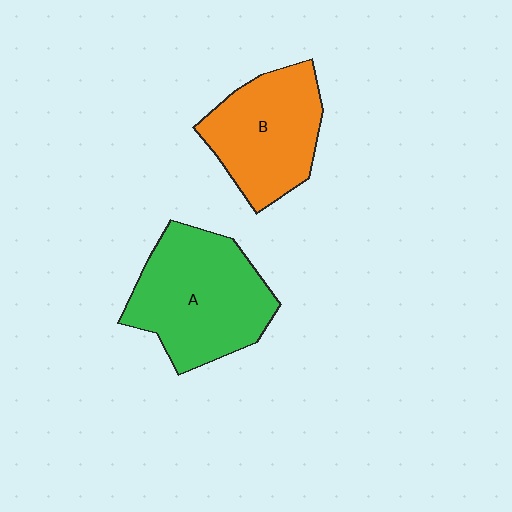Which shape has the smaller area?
Shape B (orange).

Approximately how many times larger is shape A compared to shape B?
Approximately 1.2 times.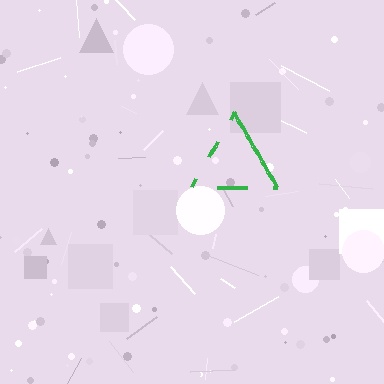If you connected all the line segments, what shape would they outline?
They would outline a triangle.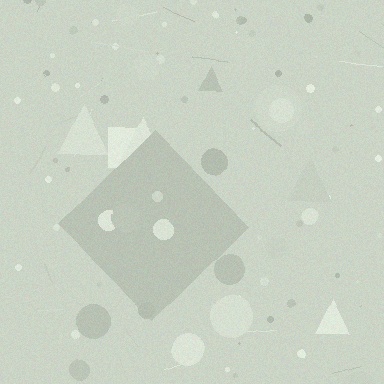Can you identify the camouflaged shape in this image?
The camouflaged shape is a diamond.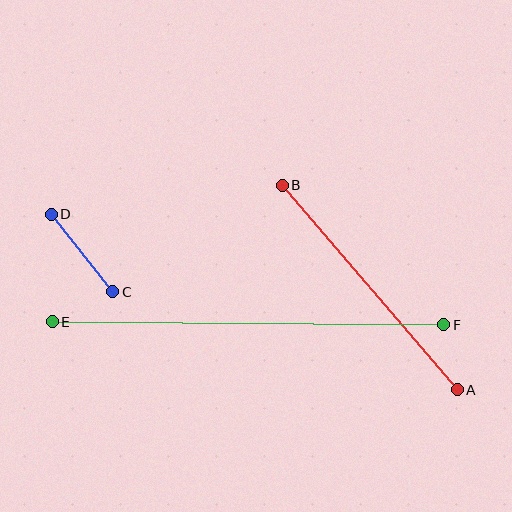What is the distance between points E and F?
The distance is approximately 391 pixels.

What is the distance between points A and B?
The distance is approximately 269 pixels.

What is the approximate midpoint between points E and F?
The midpoint is at approximately (248, 323) pixels.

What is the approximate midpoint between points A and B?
The midpoint is at approximately (370, 288) pixels.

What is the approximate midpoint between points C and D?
The midpoint is at approximately (82, 253) pixels.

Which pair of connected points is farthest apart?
Points E and F are farthest apart.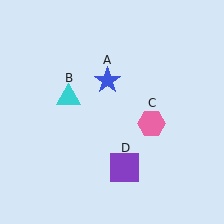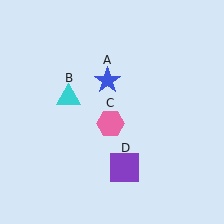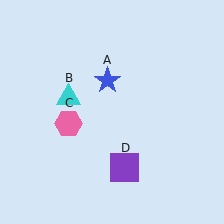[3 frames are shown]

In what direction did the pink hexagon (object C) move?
The pink hexagon (object C) moved left.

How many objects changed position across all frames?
1 object changed position: pink hexagon (object C).